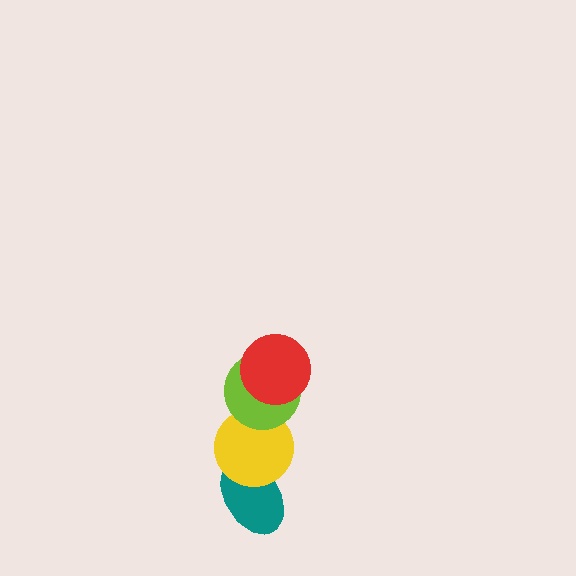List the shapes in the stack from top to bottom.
From top to bottom: the red circle, the lime circle, the yellow circle, the teal ellipse.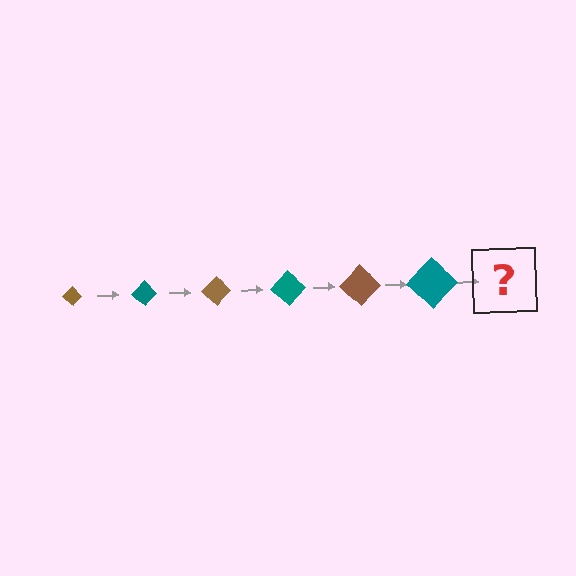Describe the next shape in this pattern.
It should be a brown diamond, larger than the previous one.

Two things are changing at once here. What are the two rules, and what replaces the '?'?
The two rules are that the diamond grows larger each step and the color cycles through brown and teal. The '?' should be a brown diamond, larger than the previous one.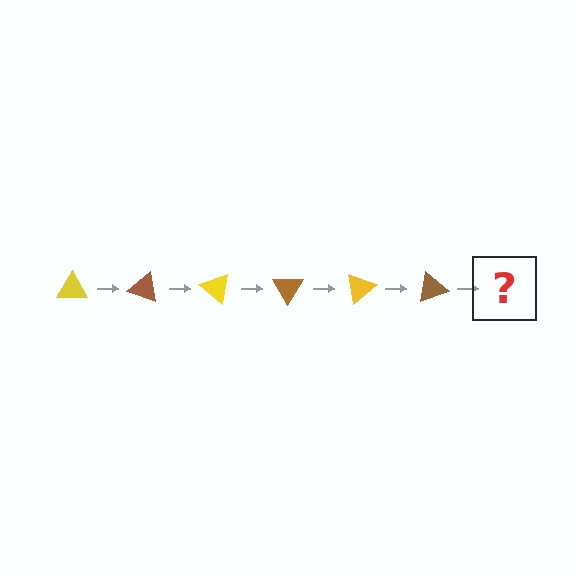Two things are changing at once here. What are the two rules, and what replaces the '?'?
The two rules are that it rotates 20 degrees each step and the color cycles through yellow and brown. The '?' should be a yellow triangle, rotated 120 degrees from the start.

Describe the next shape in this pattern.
It should be a yellow triangle, rotated 120 degrees from the start.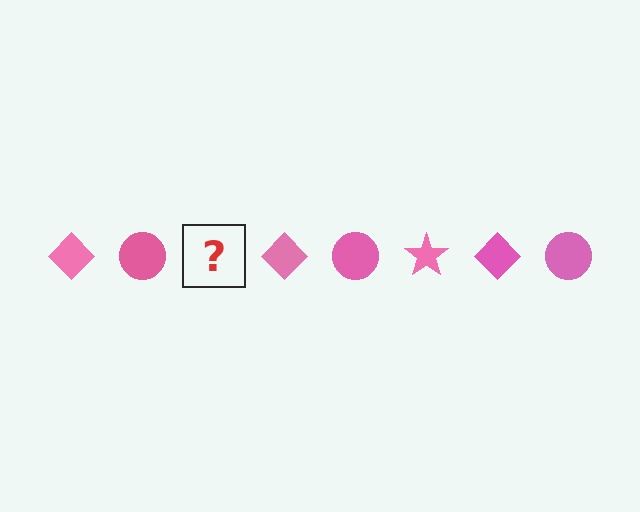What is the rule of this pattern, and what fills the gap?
The rule is that the pattern cycles through diamond, circle, star shapes in pink. The gap should be filled with a pink star.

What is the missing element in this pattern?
The missing element is a pink star.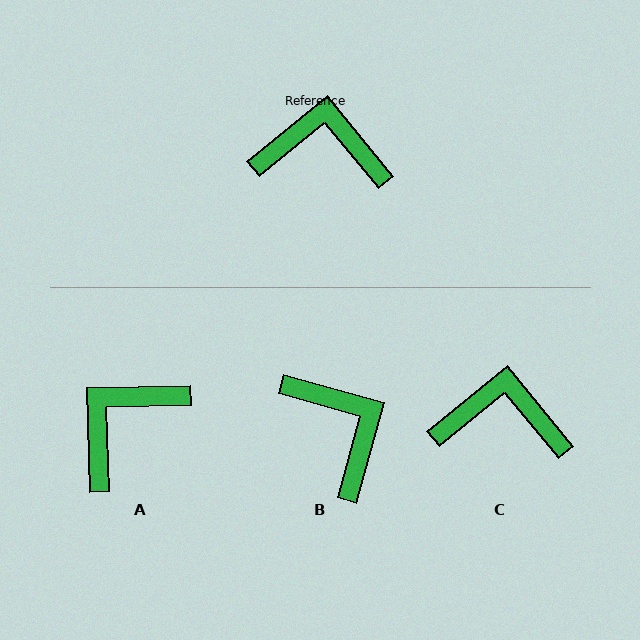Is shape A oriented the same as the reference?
No, it is off by about 52 degrees.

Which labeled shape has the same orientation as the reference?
C.